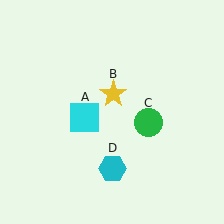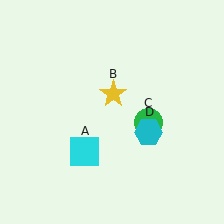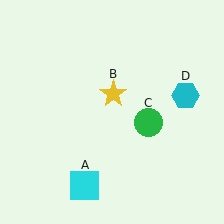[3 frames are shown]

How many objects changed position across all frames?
2 objects changed position: cyan square (object A), cyan hexagon (object D).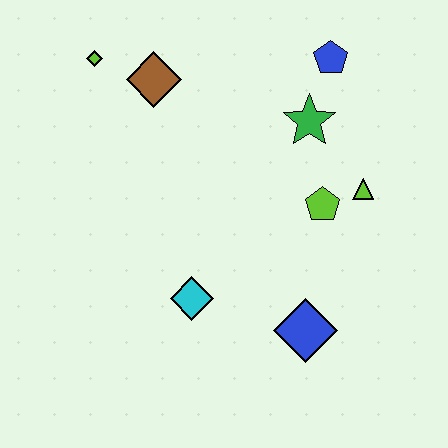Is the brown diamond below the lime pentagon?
No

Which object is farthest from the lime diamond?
The blue diamond is farthest from the lime diamond.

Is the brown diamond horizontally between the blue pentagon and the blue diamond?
No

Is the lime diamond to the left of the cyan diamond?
Yes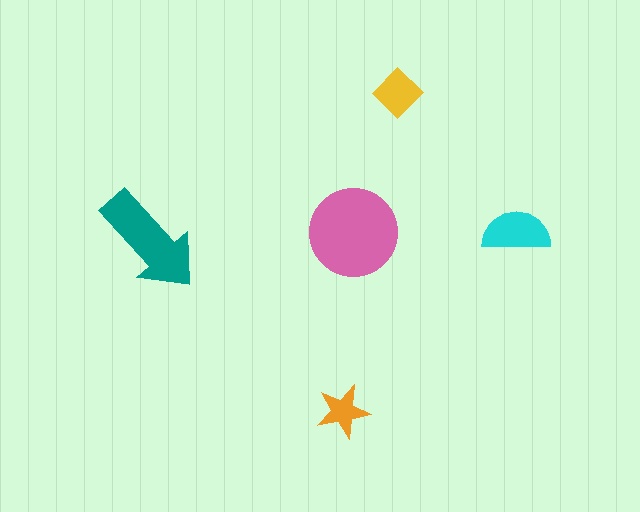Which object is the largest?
The pink circle.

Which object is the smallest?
The orange star.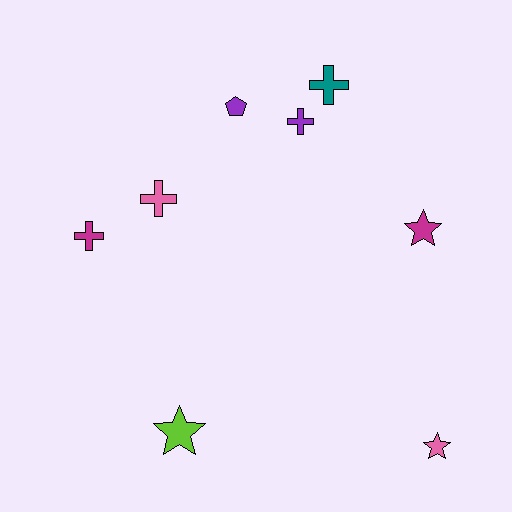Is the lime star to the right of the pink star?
No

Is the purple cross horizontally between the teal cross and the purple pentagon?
Yes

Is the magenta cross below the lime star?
No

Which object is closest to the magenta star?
The purple cross is closest to the magenta star.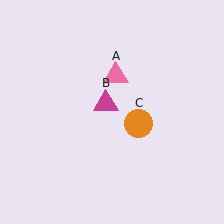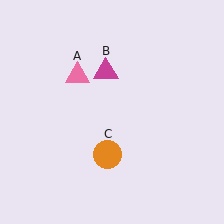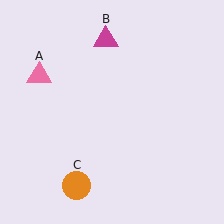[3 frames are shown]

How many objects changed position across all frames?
3 objects changed position: pink triangle (object A), magenta triangle (object B), orange circle (object C).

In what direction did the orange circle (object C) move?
The orange circle (object C) moved down and to the left.